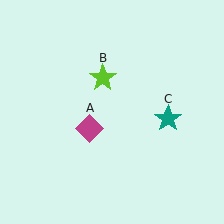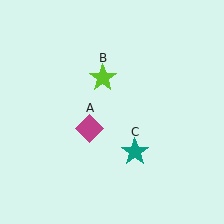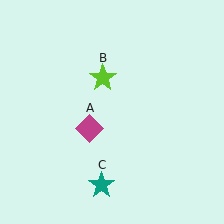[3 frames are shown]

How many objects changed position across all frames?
1 object changed position: teal star (object C).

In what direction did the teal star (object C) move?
The teal star (object C) moved down and to the left.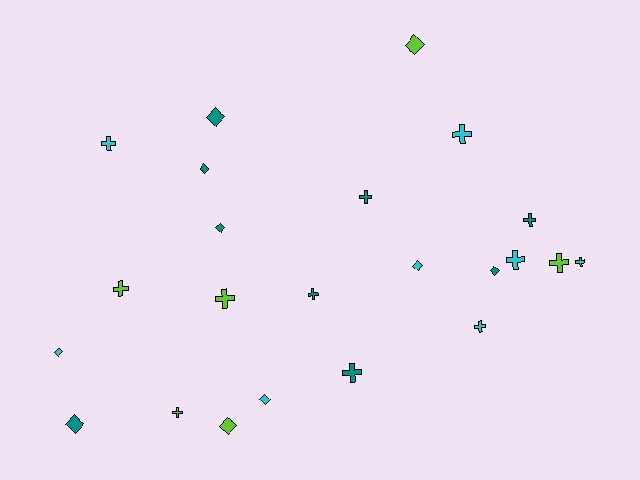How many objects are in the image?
There are 23 objects.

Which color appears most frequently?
Teal, with 9 objects.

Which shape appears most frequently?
Cross, with 13 objects.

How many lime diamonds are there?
There are 2 lime diamonds.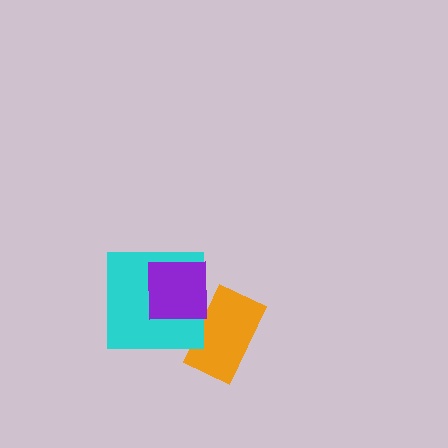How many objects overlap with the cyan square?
2 objects overlap with the cyan square.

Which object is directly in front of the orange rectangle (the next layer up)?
The cyan square is directly in front of the orange rectangle.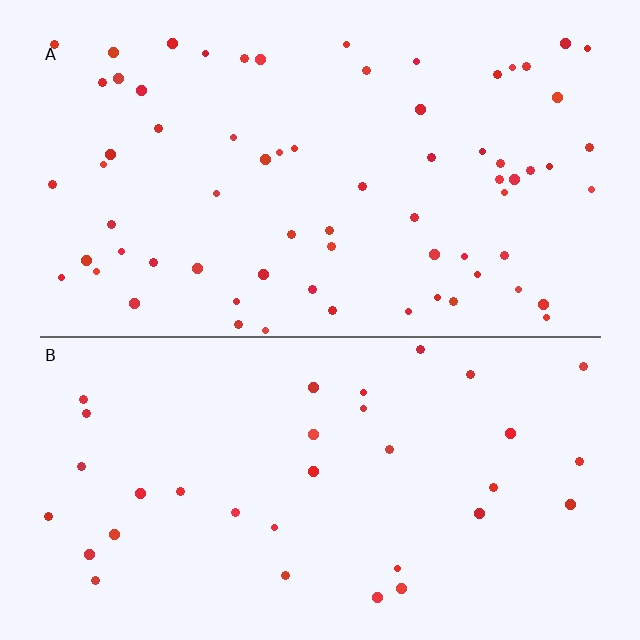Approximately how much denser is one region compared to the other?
Approximately 2.1× — region A over region B.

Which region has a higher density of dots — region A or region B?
A (the top).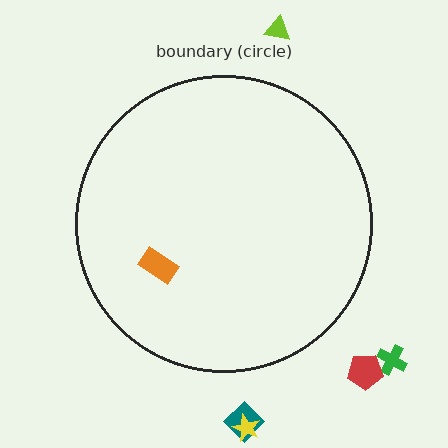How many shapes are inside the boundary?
1 inside, 5 outside.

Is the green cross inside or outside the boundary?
Outside.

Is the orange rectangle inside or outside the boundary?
Inside.